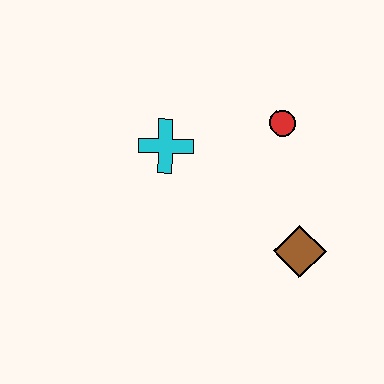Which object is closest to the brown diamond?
The red circle is closest to the brown diamond.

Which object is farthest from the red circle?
The brown diamond is farthest from the red circle.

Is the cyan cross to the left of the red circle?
Yes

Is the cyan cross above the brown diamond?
Yes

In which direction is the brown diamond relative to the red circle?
The brown diamond is below the red circle.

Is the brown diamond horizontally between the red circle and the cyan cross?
No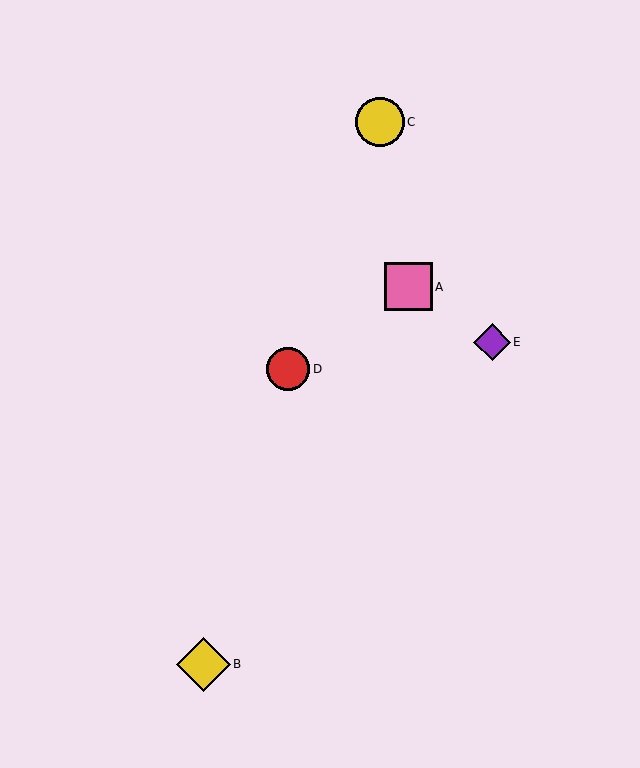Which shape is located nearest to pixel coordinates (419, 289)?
The pink square (labeled A) at (408, 287) is nearest to that location.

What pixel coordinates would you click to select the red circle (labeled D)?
Click at (288, 369) to select the red circle D.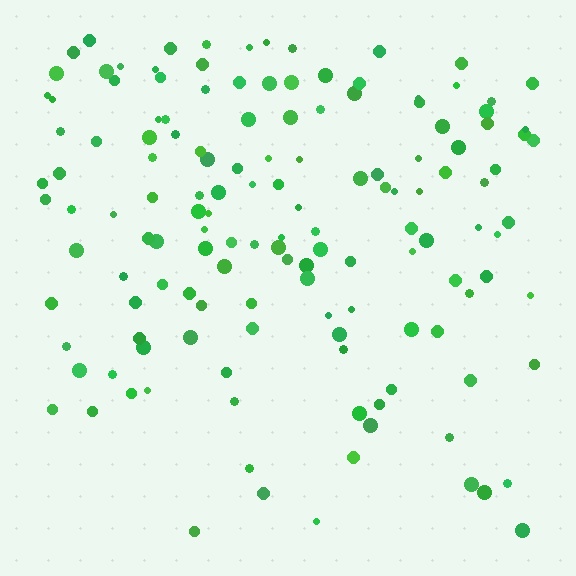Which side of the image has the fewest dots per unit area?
The bottom.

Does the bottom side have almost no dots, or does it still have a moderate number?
Still a moderate number, just noticeably fewer than the top.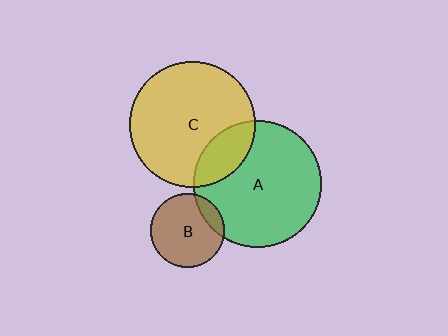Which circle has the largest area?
Circle A (green).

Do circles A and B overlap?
Yes.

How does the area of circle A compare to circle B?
Approximately 3.0 times.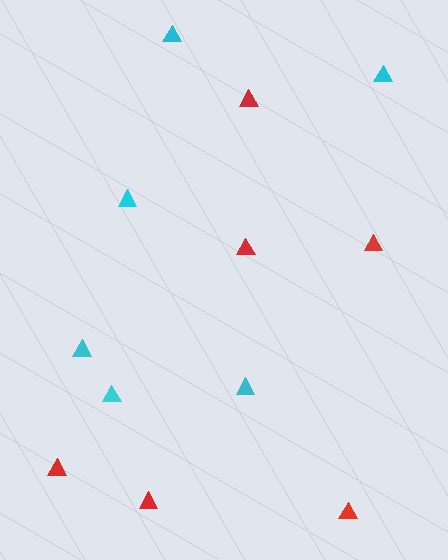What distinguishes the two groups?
There are 2 groups: one group of cyan triangles (6) and one group of red triangles (6).